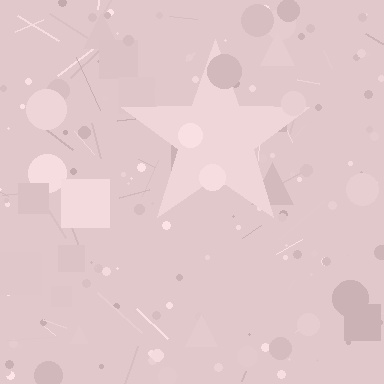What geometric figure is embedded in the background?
A star is embedded in the background.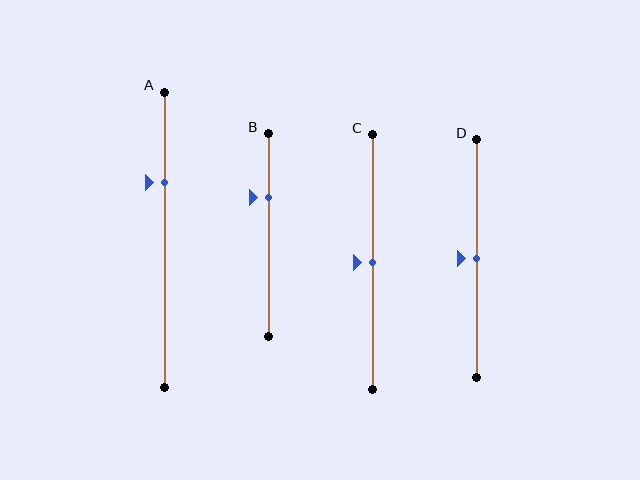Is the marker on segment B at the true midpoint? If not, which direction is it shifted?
No, the marker on segment B is shifted upward by about 18% of the segment length.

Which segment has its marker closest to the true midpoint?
Segment C has its marker closest to the true midpoint.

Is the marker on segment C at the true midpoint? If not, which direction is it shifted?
Yes, the marker on segment C is at the true midpoint.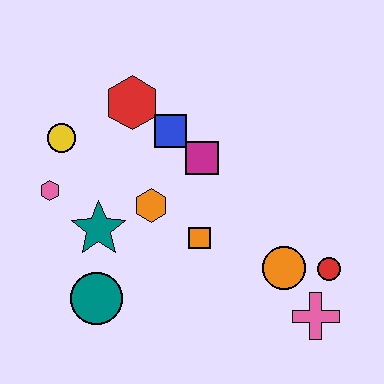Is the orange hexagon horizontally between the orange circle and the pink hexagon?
Yes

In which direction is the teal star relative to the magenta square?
The teal star is to the left of the magenta square.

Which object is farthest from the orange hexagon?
The pink cross is farthest from the orange hexagon.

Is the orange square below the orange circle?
No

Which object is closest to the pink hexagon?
The yellow circle is closest to the pink hexagon.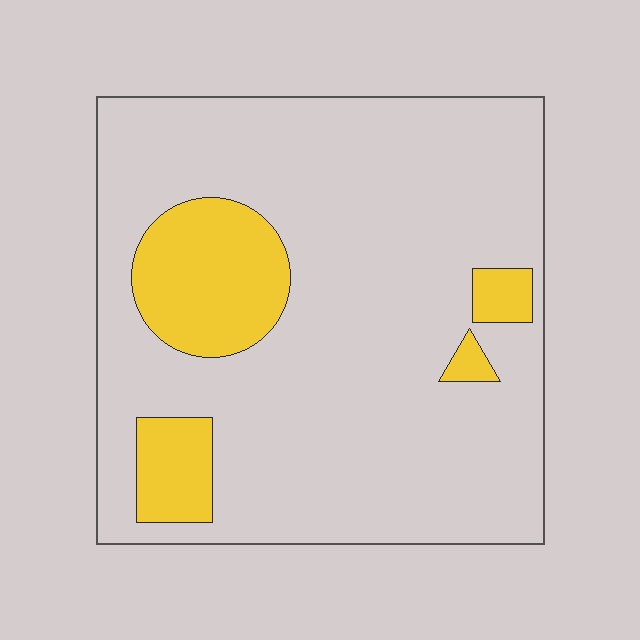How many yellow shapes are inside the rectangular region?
4.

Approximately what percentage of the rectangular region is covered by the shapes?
Approximately 15%.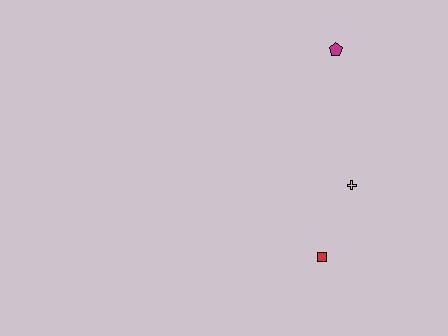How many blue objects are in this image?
There are no blue objects.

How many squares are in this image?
There is 1 square.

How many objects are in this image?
There are 3 objects.